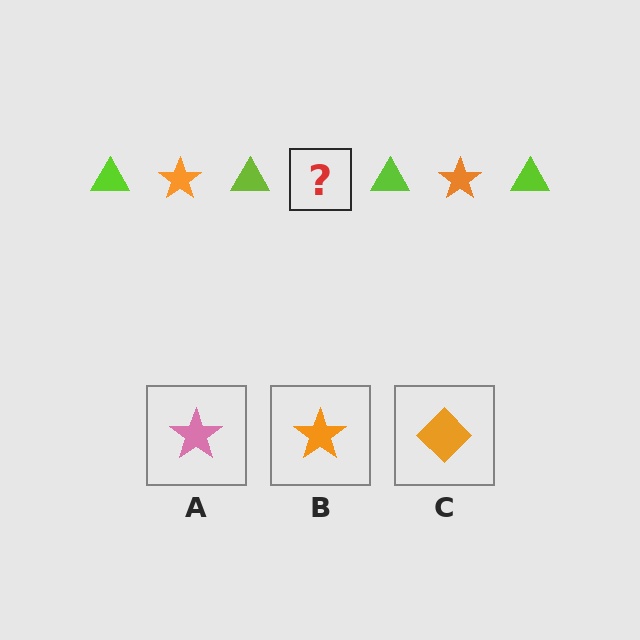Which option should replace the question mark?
Option B.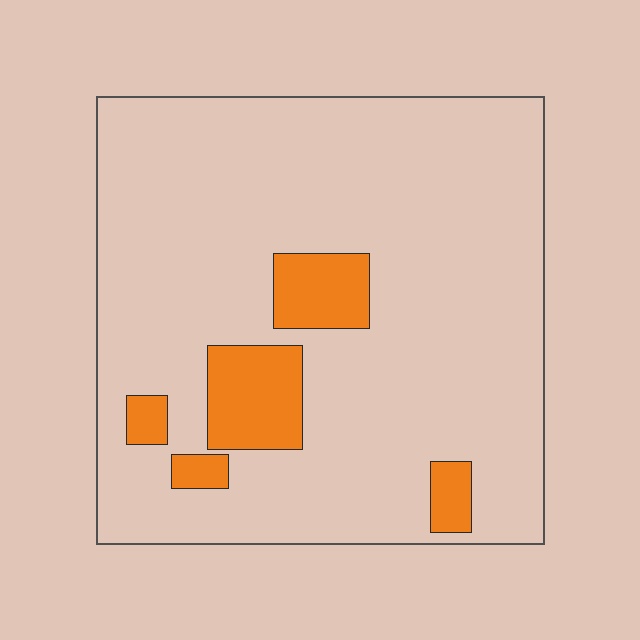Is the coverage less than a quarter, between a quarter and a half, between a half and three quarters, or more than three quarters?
Less than a quarter.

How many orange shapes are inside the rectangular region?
5.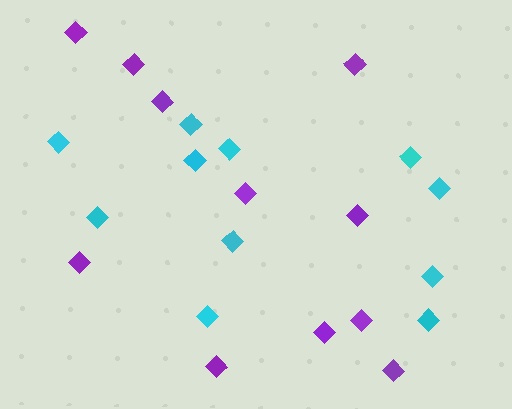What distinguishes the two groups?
There are 2 groups: one group of purple diamonds (11) and one group of cyan diamonds (11).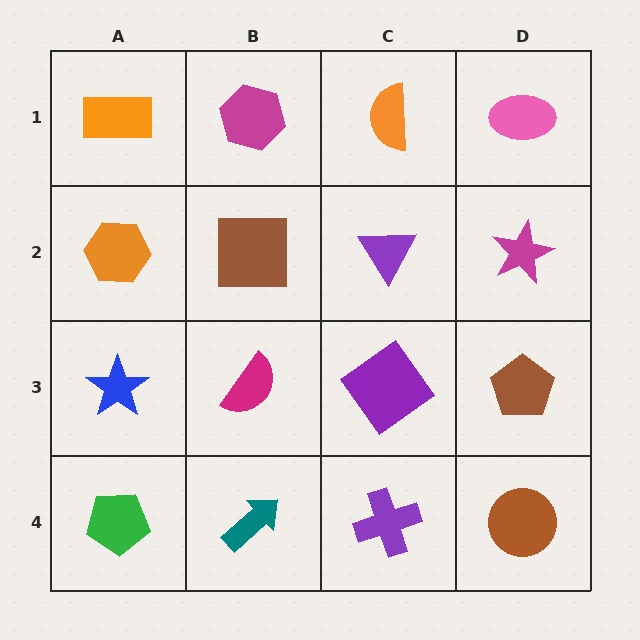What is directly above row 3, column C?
A purple triangle.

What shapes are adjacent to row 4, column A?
A blue star (row 3, column A), a teal arrow (row 4, column B).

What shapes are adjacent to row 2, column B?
A magenta hexagon (row 1, column B), a magenta semicircle (row 3, column B), an orange hexagon (row 2, column A), a purple triangle (row 2, column C).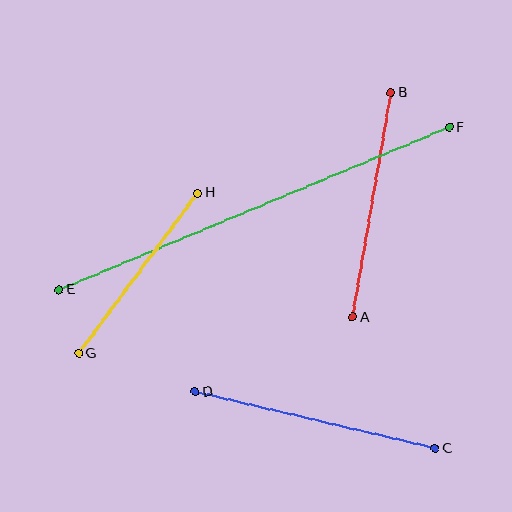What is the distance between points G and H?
The distance is approximately 200 pixels.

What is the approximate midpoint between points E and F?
The midpoint is at approximately (254, 209) pixels.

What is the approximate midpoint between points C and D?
The midpoint is at approximately (315, 420) pixels.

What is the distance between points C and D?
The distance is approximately 247 pixels.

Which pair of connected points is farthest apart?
Points E and F are farthest apart.